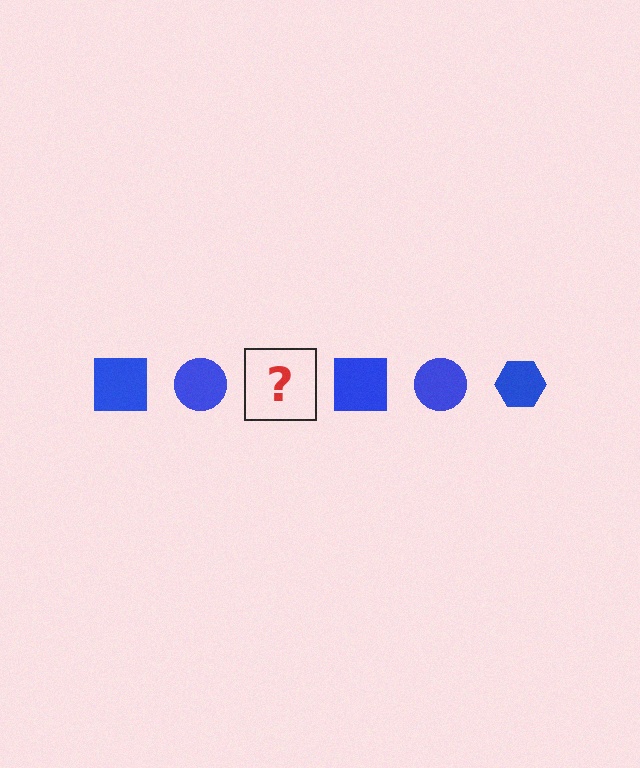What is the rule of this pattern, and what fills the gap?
The rule is that the pattern cycles through square, circle, hexagon shapes in blue. The gap should be filled with a blue hexagon.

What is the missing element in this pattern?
The missing element is a blue hexagon.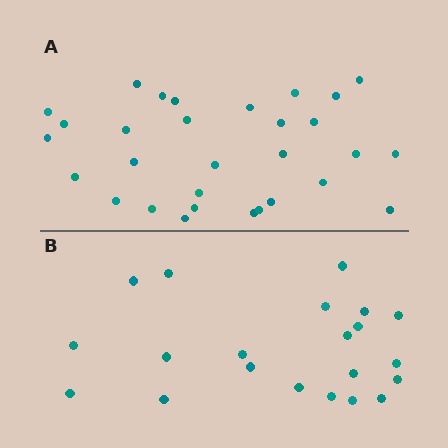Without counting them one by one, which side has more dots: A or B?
Region A (the top region) has more dots.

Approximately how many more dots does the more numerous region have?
Region A has roughly 8 or so more dots than region B.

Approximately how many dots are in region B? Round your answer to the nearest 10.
About 20 dots. (The exact count is 21, which rounds to 20.)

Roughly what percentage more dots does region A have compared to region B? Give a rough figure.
About 45% more.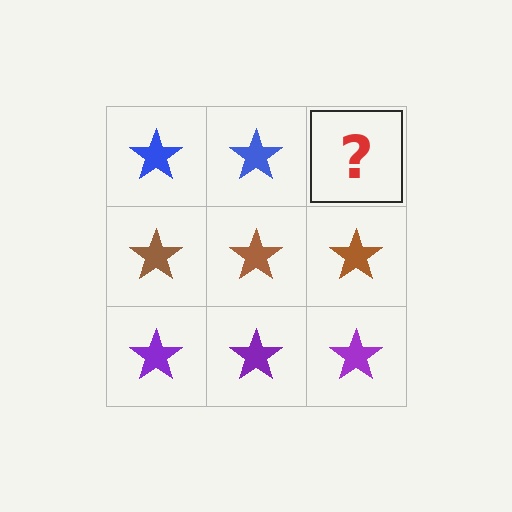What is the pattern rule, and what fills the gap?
The rule is that each row has a consistent color. The gap should be filled with a blue star.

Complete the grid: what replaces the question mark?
The question mark should be replaced with a blue star.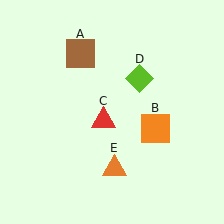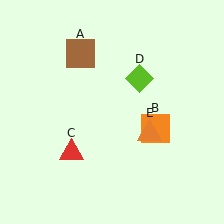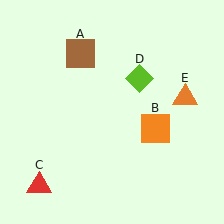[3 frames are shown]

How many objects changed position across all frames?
2 objects changed position: red triangle (object C), orange triangle (object E).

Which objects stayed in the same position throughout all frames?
Brown square (object A) and orange square (object B) and lime diamond (object D) remained stationary.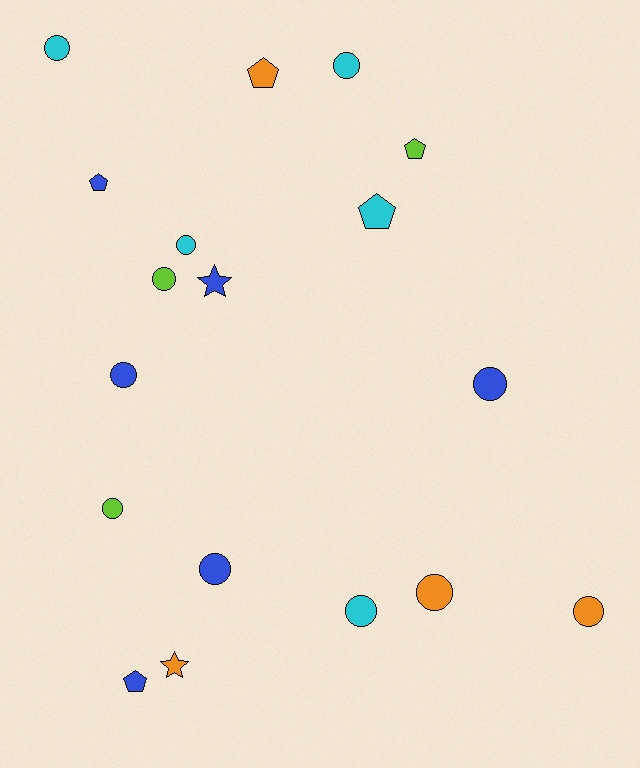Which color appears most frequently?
Blue, with 6 objects.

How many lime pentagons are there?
There is 1 lime pentagon.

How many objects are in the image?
There are 18 objects.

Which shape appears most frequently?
Circle, with 11 objects.